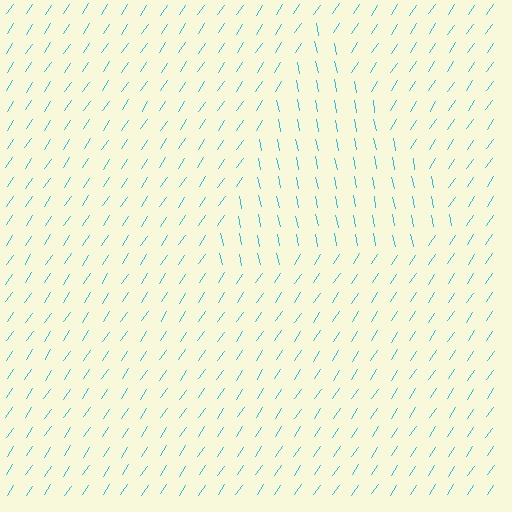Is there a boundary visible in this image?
Yes, there is a texture boundary formed by a change in line orientation.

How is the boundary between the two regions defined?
The boundary is defined purely by a change in line orientation (approximately 45 degrees difference). All lines are the same color and thickness.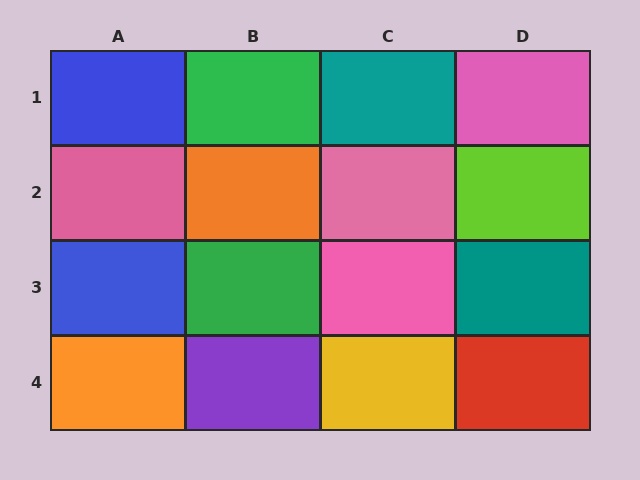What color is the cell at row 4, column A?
Orange.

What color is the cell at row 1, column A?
Blue.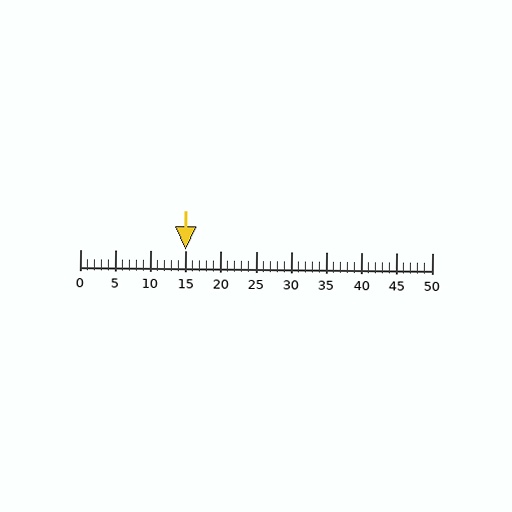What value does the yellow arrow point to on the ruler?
The yellow arrow points to approximately 15.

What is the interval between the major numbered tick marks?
The major tick marks are spaced 5 units apart.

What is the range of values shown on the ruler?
The ruler shows values from 0 to 50.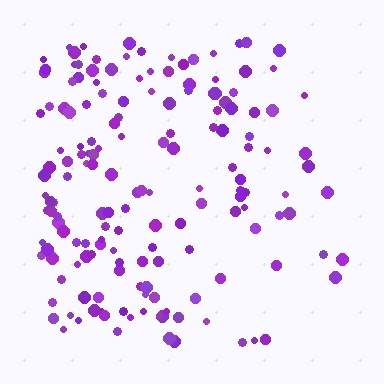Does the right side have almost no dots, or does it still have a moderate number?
Still a moderate number, just noticeably fewer than the left.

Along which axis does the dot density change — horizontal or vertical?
Horizontal.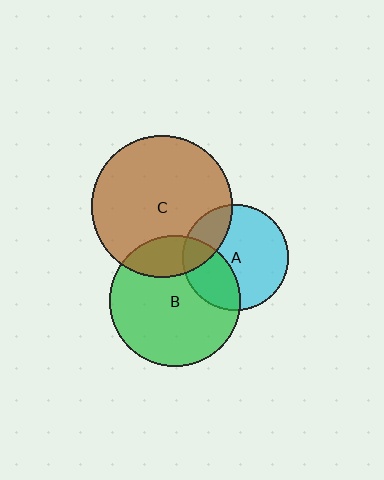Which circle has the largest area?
Circle C (brown).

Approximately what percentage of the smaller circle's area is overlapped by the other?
Approximately 20%.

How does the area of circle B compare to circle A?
Approximately 1.5 times.